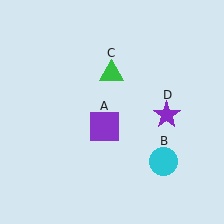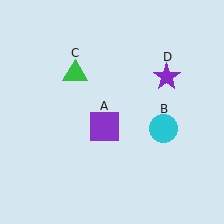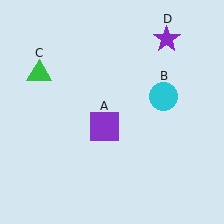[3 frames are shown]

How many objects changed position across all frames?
3 objects changed position: cyan circle (object B), green triangle (object C), purple star (object D).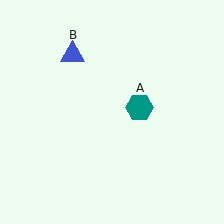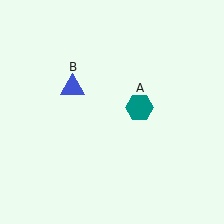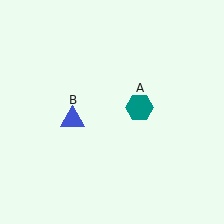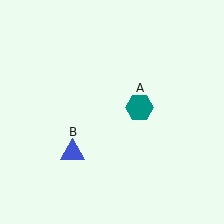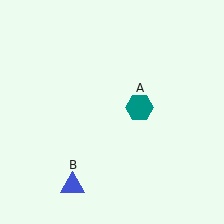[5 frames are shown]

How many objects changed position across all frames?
1 object changed position: blue triangle (object B).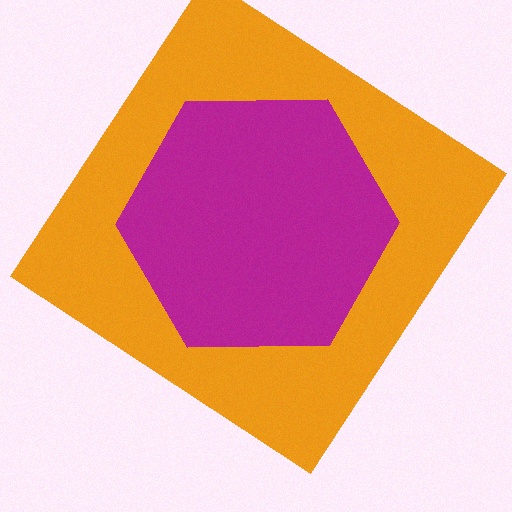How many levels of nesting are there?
2.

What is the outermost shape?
The orange diamond.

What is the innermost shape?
The magenta hexagon.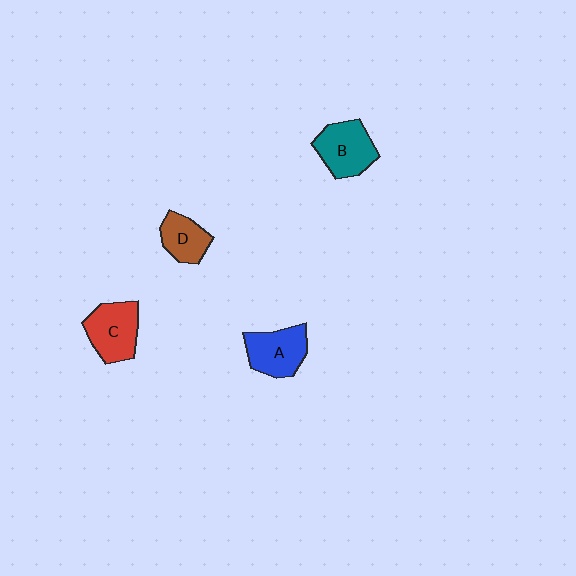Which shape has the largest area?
Shape C (red).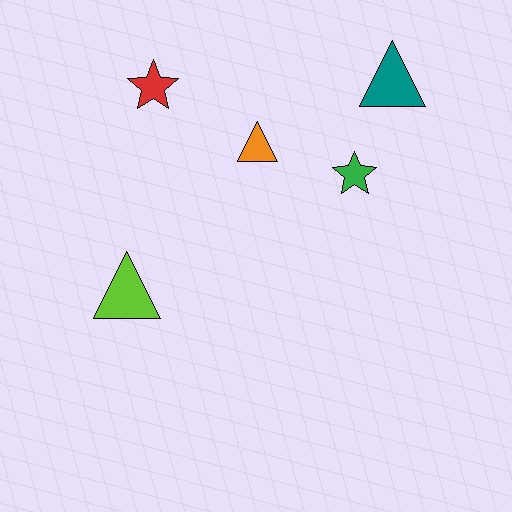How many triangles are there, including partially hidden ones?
There are 3 triangles.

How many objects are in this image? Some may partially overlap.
There are 5 objects.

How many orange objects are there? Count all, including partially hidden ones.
There is 1 orange object.